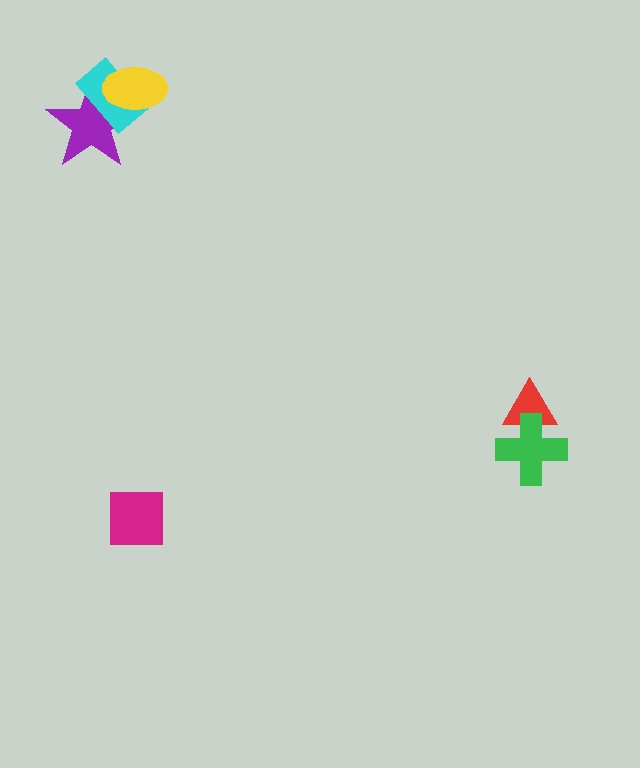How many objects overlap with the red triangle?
1 object overlaps with the red triangle.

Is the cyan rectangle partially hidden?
Yes, it is partially covered by another shape.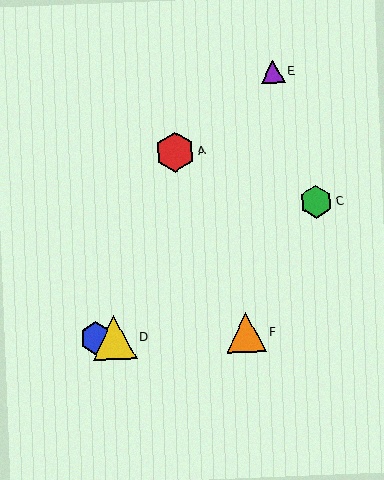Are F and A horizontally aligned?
No, F is at y≈332 and A is at y≈152.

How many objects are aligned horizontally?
3 objects (B, D, F) are aligned horizontally.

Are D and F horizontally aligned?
Yes, both are at y≈338.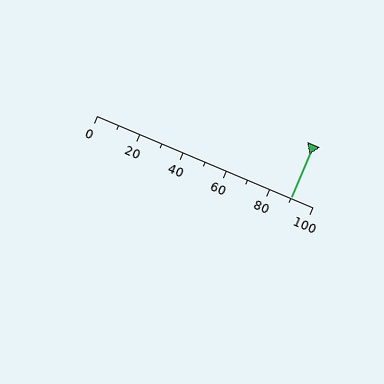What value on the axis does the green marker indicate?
The marker indicates approximately 90.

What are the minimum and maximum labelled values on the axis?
The axis runs from 0 to 100.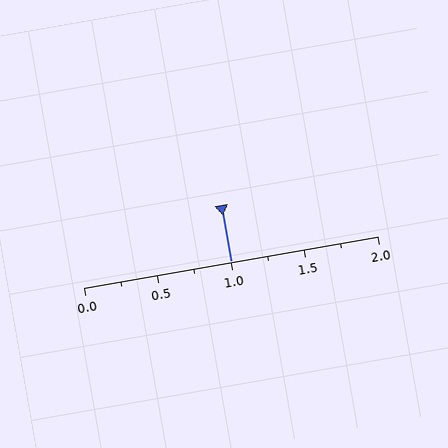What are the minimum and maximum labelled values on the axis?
The axis runs from 0.0 to 2.0.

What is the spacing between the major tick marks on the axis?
The major ticks are spaced 0.5 apart.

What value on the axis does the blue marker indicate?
The marker indicates approximately 1.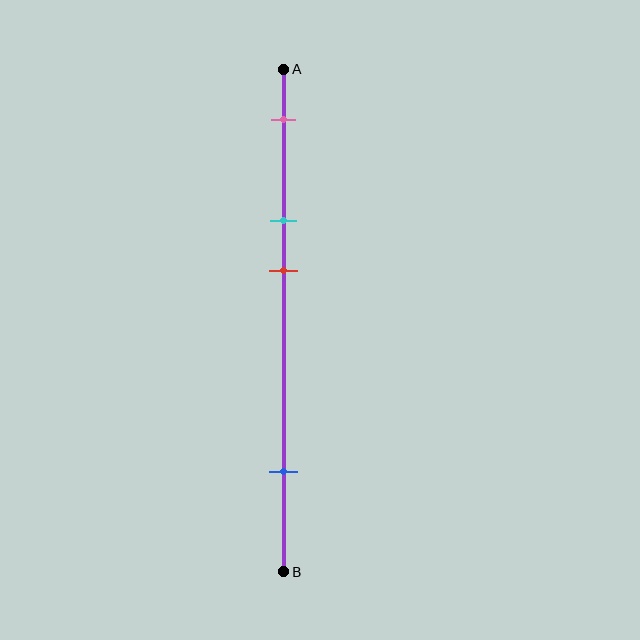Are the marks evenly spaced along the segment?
No, the marks are not evenly spaced.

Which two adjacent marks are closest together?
The cyan and red marks are the closest adjacent pair.